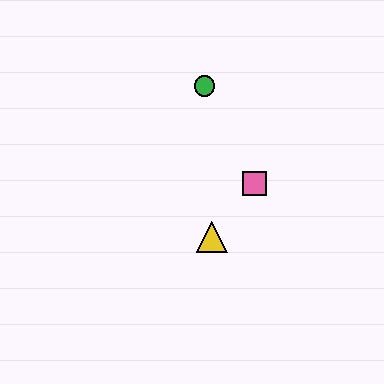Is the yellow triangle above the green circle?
No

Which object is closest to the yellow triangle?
The pink square is closest to the yellow triangle.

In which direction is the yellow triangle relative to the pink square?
The yellow triangle is below the pink square.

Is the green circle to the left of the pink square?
Yes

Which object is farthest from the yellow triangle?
The green circle is farthest from the yellow triangle.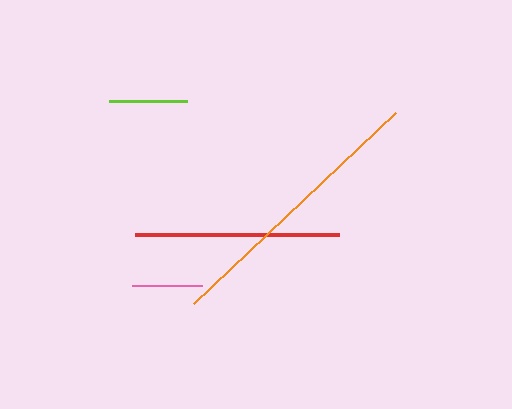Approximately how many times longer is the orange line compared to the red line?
The orange line is approximately 1.4 times the length of the red line.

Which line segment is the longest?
The orange line is the longest at approximately 278 pixels.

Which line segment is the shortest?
The pink line is the shortest at approximately 70 pixels.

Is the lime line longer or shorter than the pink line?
The lime line is longer than the pink line.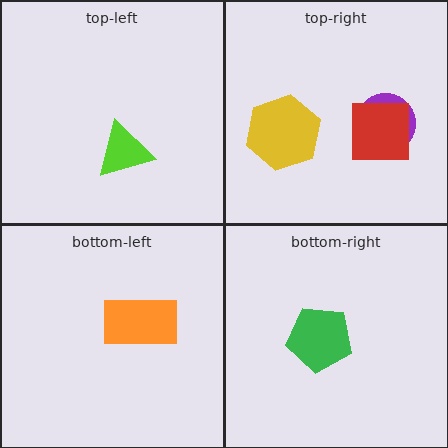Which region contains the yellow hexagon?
The top-right region.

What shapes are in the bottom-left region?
The orange rectangle.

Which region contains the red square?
The top-right region.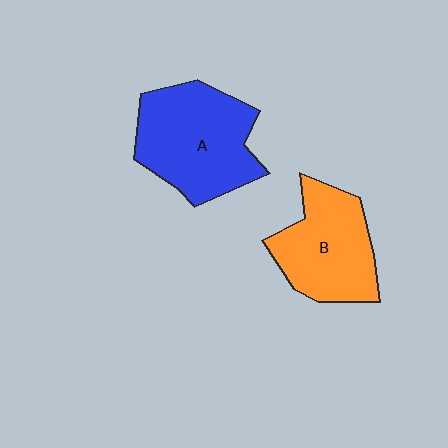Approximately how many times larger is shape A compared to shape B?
Approximately 1.2 times.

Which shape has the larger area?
Shape A (blue).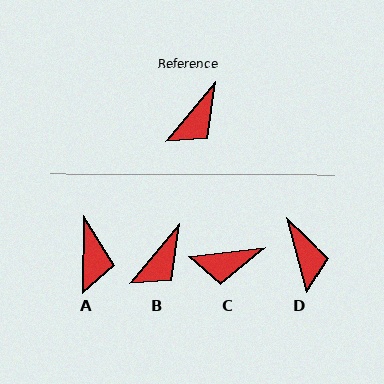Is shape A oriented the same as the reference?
No, it is off by about 39 degrees.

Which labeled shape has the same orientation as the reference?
B.